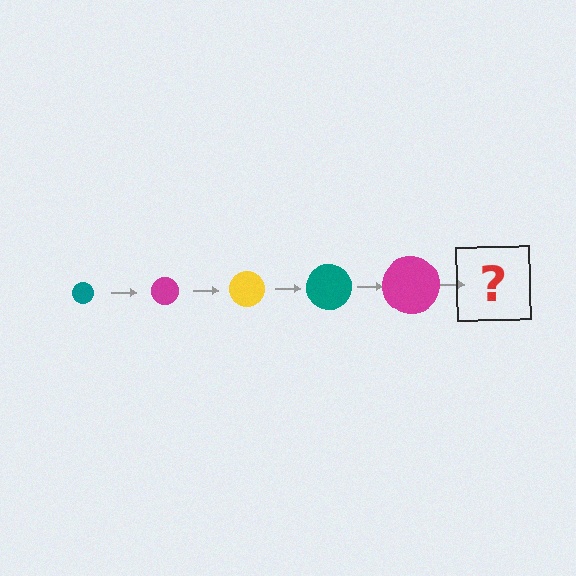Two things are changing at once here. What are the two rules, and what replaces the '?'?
The two rules are that the circle grows larger each step and the color cycles through teal, magenta, and yellow. The '?' should be a yellow circle, larger than the previous one.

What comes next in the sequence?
The next element should be a yellow circle, larger than the previous one.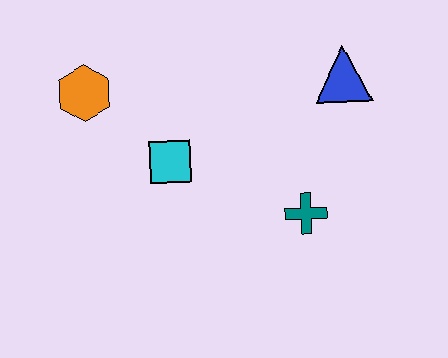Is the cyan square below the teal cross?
No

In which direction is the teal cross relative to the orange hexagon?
The teal cross is to the right of the orange hexagon.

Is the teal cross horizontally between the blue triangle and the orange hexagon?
Yes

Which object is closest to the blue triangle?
The teal cross is closest to the blue triangle.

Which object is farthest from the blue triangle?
The orange hexagon is farthest from the blue triangle.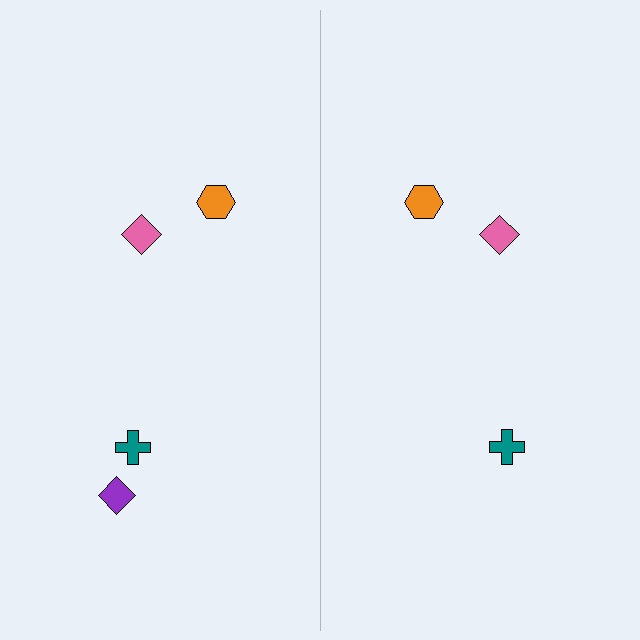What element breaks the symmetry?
A purple diamond is missing from the right side.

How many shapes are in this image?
There are 7 shapes in this image.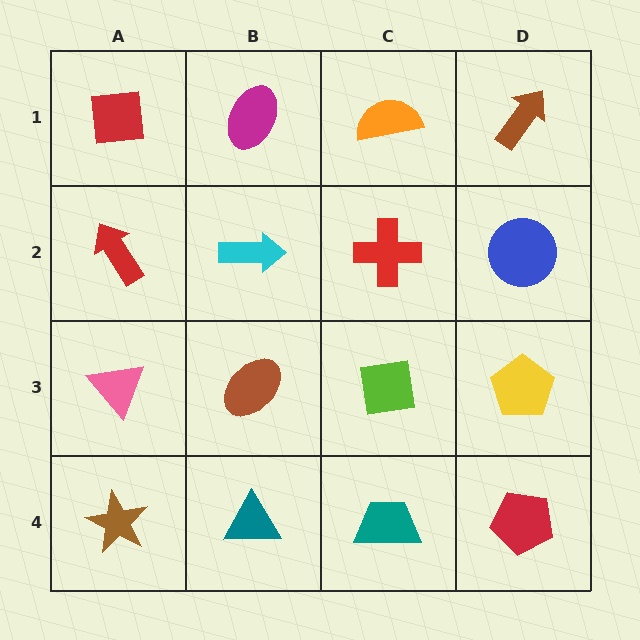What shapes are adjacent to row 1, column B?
A cyan arrow (row 2, column B), a red square (row 1, column A), an orange semicircle (row 1, column C).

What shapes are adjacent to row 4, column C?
A lime square (row 3, column C), a teal triangle (row 4, column B), a red pentagon (row 4, column D).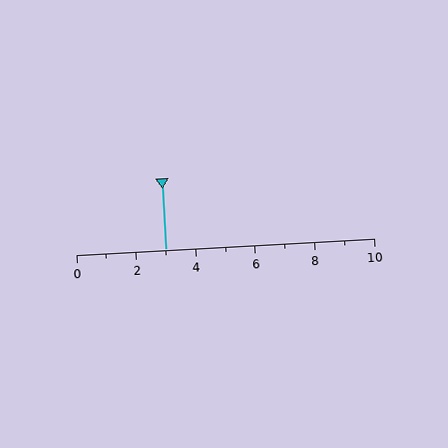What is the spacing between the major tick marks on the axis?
The major ticks are spaced 2 apart.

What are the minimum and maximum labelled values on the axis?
The axis runs from 0 to 10.